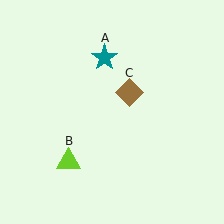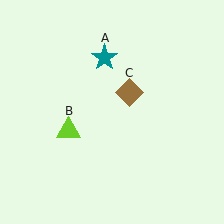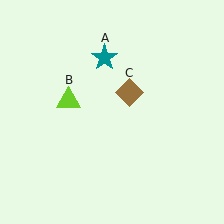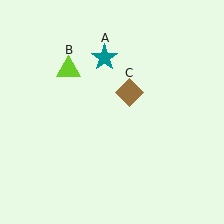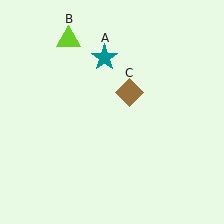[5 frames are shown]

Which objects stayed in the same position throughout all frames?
Teal star (object A) and brown diamond (object C) remained stationary.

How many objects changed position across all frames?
1 object changed position: lime triangle (object B).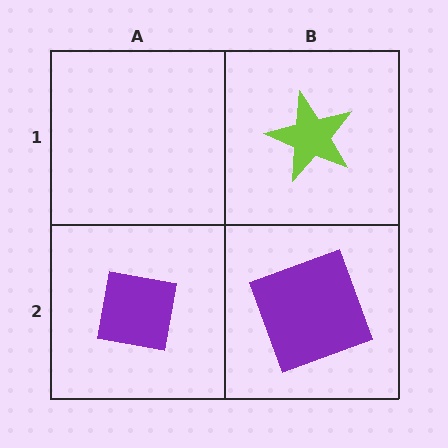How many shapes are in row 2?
2 shapes.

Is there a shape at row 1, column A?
No, that cell is empty.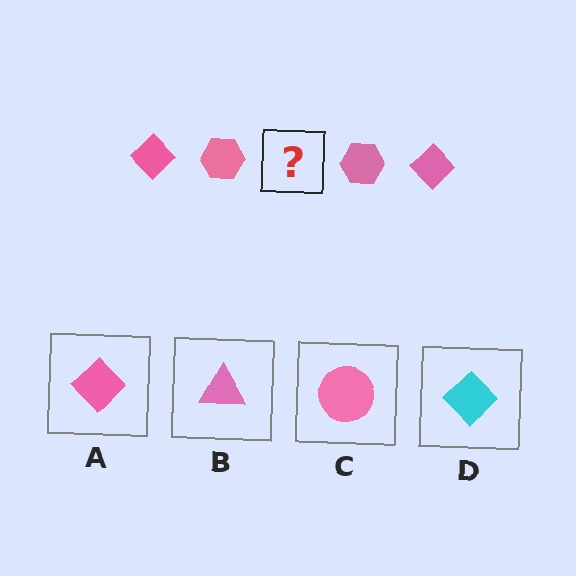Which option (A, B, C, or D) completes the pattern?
A.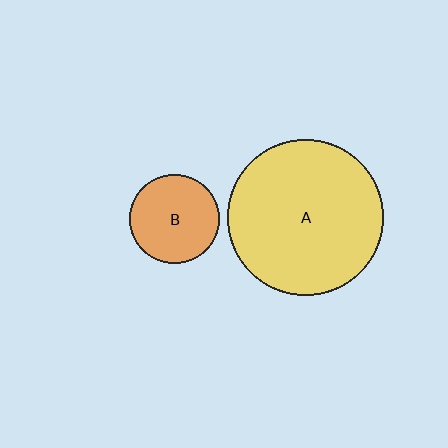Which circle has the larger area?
Circle A (yellow).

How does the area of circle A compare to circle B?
Approximately 3.0 times.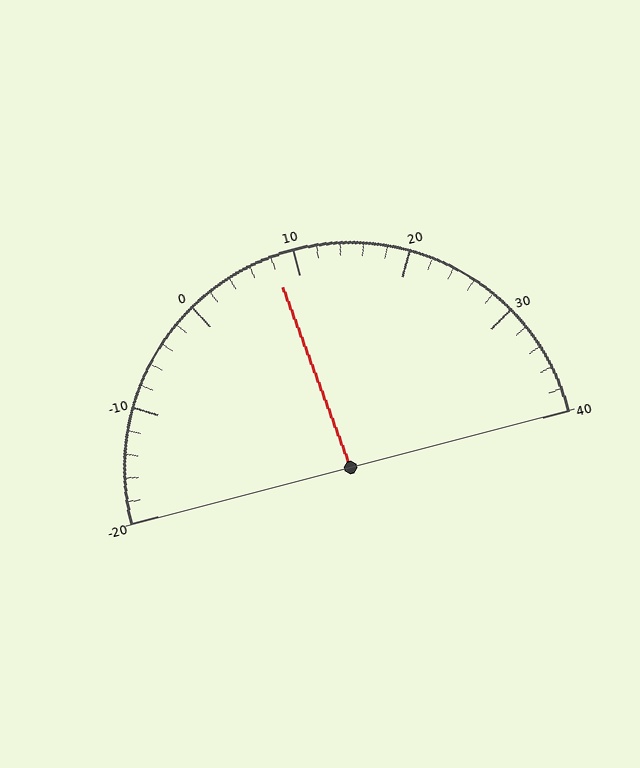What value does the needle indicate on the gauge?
The needle indicates approximately 8.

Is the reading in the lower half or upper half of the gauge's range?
The reading is in the lower half of the range (-20 to 40).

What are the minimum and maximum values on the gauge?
The gauge ranges from -20 to 40.